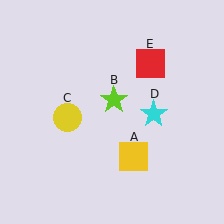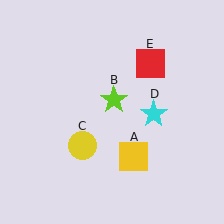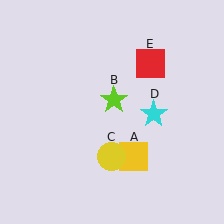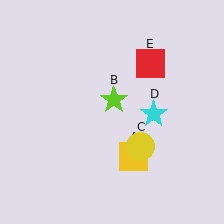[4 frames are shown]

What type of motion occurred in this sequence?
The yellow circle (object C) rotated counterclockwise around the center of the scene.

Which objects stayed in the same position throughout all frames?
Yellow square (object A) and lime star (object B) and cyan star (object D) and red square (object E) remained stationary.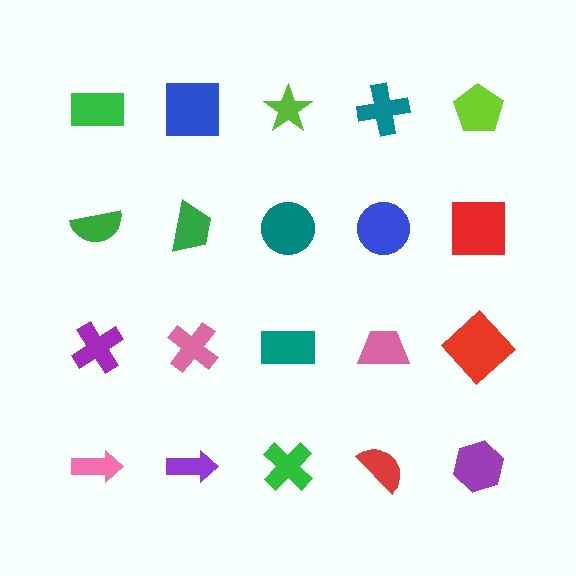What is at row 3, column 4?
A pink trapezoid.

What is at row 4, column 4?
A red semicircle.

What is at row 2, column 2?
A green trapezoid.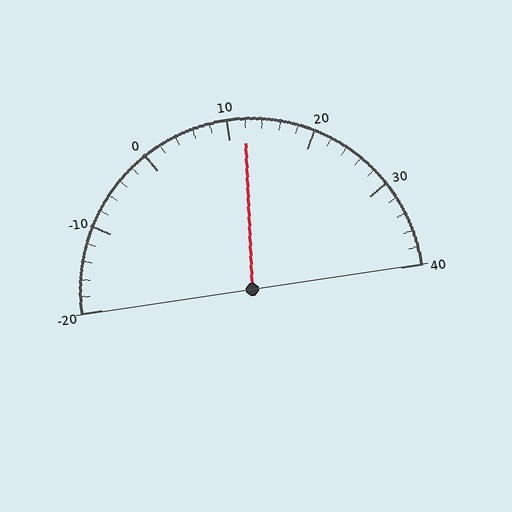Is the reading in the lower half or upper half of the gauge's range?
The reading is in the upper half of the range (-20 to 40).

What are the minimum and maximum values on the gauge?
The gauge ranges from -20 to 40.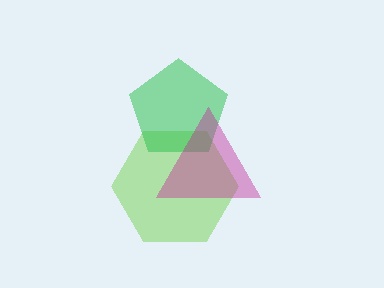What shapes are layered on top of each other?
The layered shapes are: a lime hexagon, a green pentagon, a magenta triangle.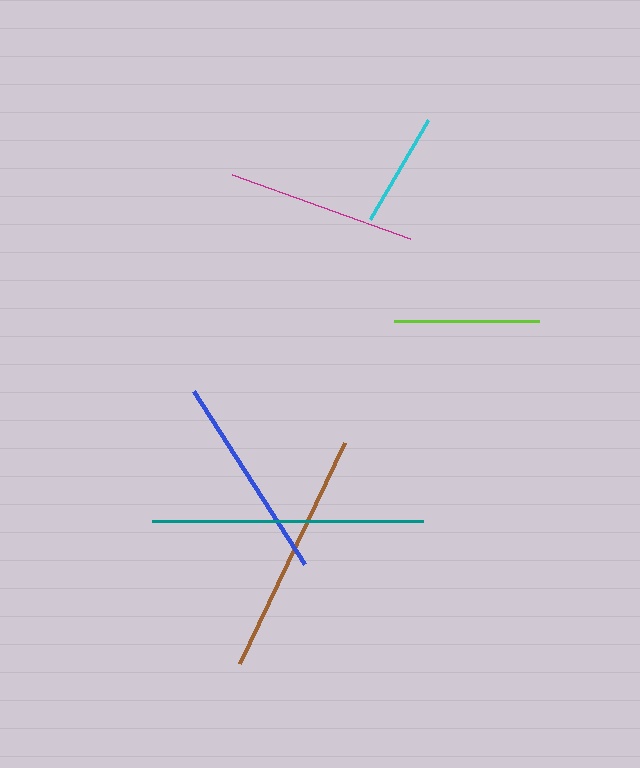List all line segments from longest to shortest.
From longest to shortest: teal, brown, blue, magenta, lime, cyan.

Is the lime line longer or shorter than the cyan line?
The lime line is longer than the cyan line.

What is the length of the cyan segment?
The cyan segment is approximately 115 pixels long.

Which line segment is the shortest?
The cyan line is the shortest at approximately 115 pixels.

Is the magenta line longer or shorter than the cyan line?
The magenta line is longer than the cyan line.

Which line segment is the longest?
The teal line is the longest at approximately 271 pixels.